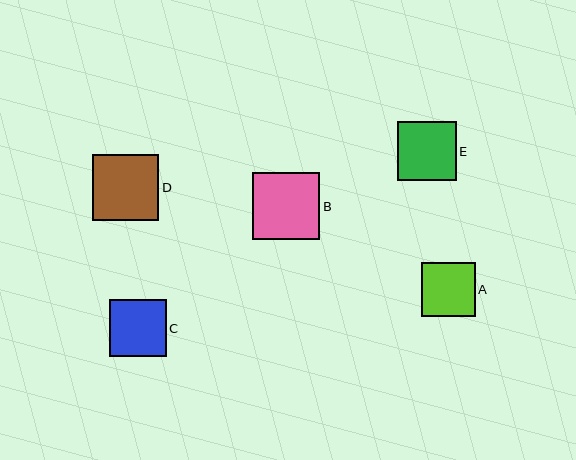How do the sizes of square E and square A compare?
Square E and square A are approximately the same size.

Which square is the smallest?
Square A is the smallest with a size of approximately 54 pixels.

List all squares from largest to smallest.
From largest to smallest: B, D, E, C, A.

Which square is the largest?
Square B is the largest with a size of approximately 68 pixels.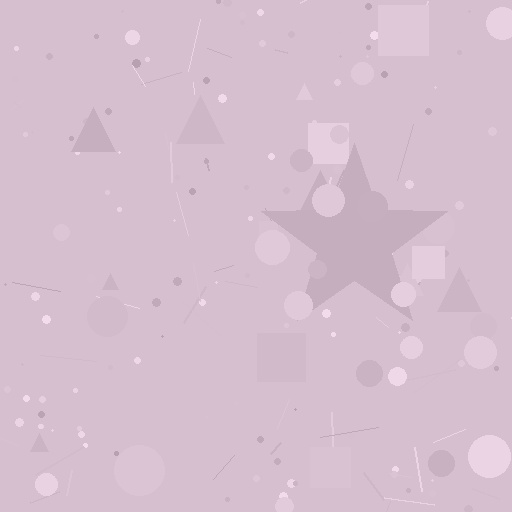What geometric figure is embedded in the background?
A star is embedded in the background.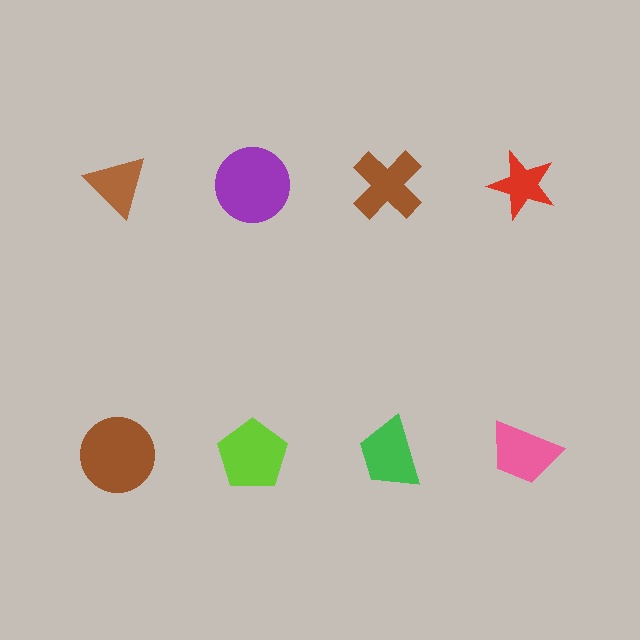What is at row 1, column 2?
A purple circle.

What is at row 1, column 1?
A brown triangle.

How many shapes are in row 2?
4 shapes.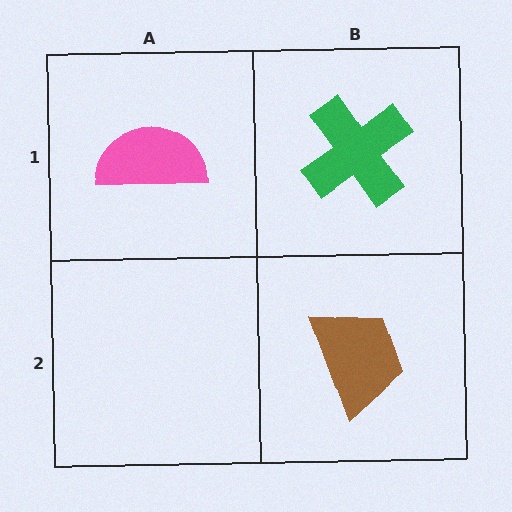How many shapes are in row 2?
1 shape.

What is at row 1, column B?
A green cross.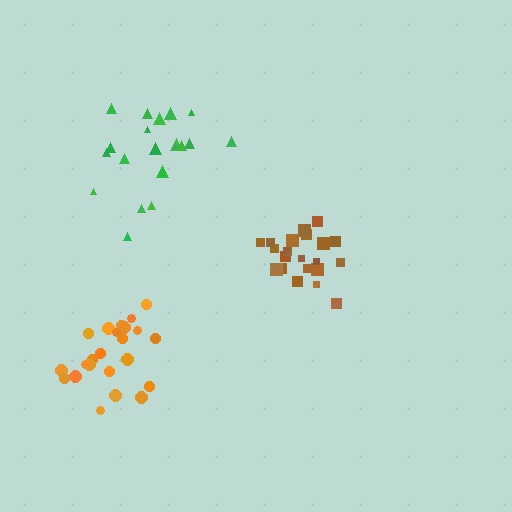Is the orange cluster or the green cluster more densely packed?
Orange.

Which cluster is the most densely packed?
Brown.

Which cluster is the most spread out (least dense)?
Green.